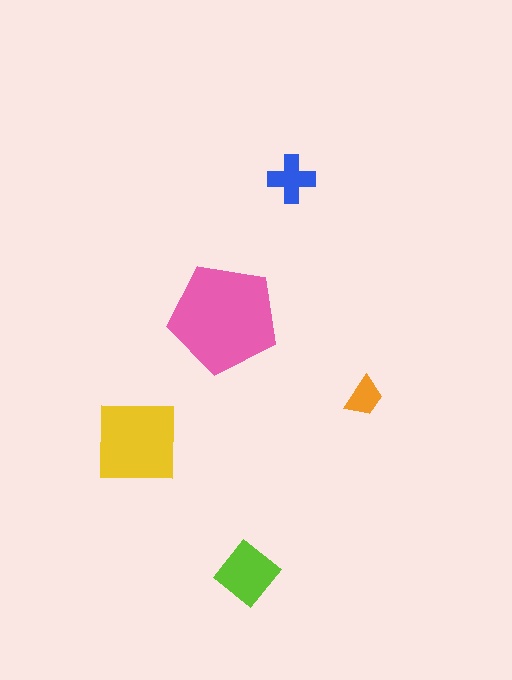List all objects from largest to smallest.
The pink pentagon, the yellow square, the lime diamond, the blue cross, the orange trapezoid.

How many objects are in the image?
There are 5 objects in the image.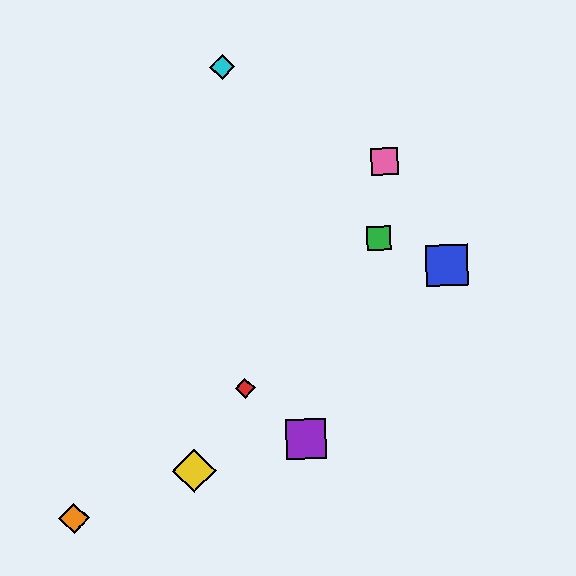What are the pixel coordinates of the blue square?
The blue square is at (447, 265).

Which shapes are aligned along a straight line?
The red diamond, the yellow diamond, the pink square are aligned along a straight line.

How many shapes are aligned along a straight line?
3 shapes (the red diamond, the yellow diamond, the pink square) are aligned along a straight line.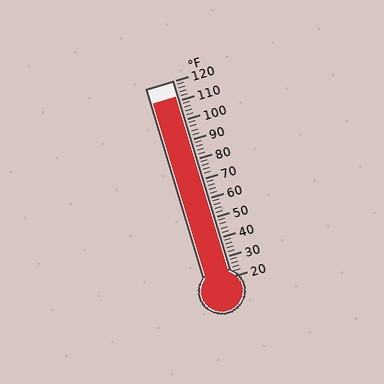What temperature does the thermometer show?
The thermometer shows approximately 112°F.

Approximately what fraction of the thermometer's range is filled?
The thermometer is filled to approximately 90% of its range.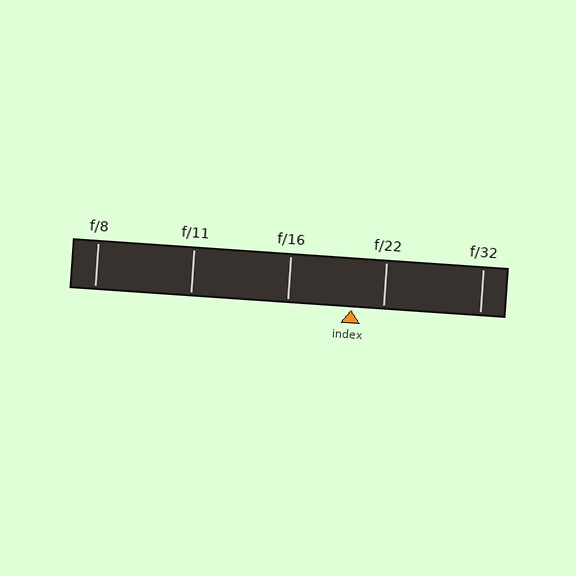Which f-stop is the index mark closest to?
The index mark is closest to f/22.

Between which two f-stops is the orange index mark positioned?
The index mark is between f/16 and f/22.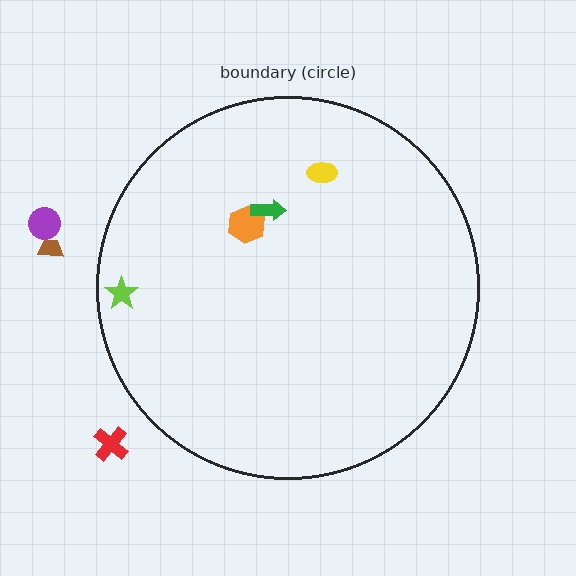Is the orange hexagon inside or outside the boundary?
Inside.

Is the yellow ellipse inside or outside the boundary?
Inside.